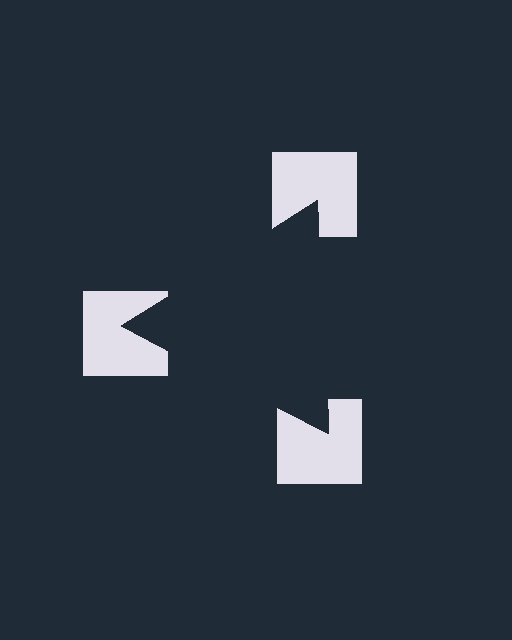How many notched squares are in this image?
There are 3 — one at each vertex of the illusory triangle.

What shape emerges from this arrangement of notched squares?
An illusory triangle — its edges are inferred from the aligned wedge cuts in the notched squares, not physically drawn.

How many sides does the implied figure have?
3 sides.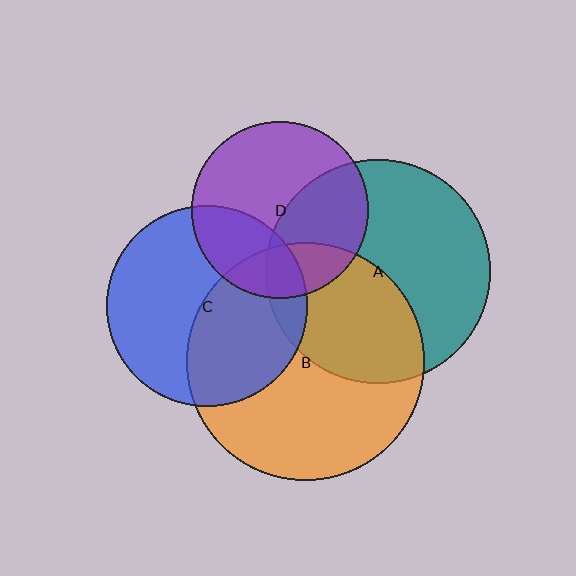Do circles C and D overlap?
Yes.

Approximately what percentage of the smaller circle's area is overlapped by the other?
Approximately 30%.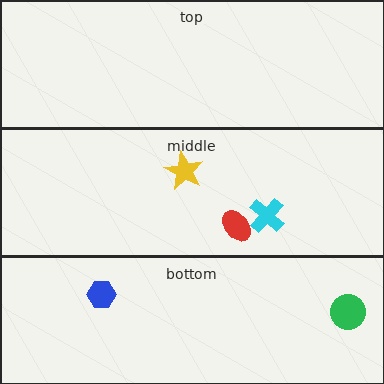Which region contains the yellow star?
The middle region.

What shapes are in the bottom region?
The blue hexagon, the green circle.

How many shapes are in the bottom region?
2.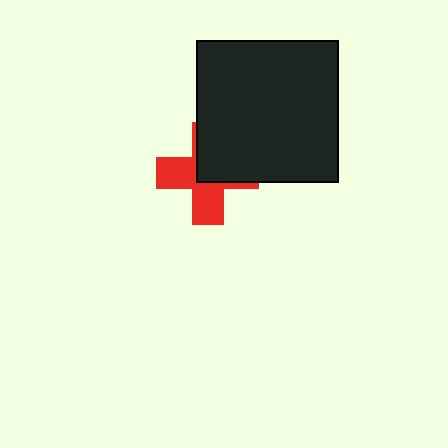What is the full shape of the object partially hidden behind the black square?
The partially hidden object is a red cross.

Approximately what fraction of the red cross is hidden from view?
Roughly 47% of the red cross is hidden behind the black square.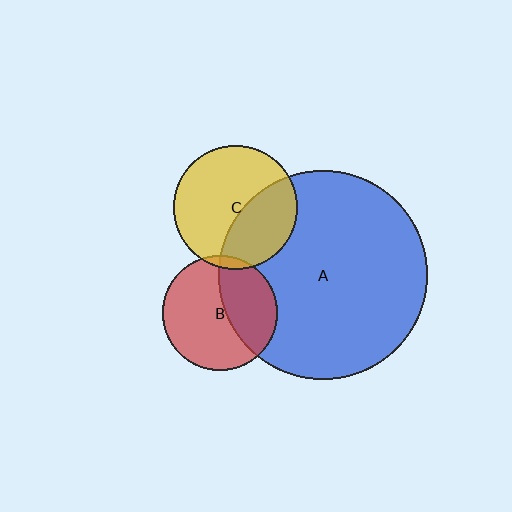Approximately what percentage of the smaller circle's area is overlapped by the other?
Approximately 40%.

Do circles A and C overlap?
Yes.